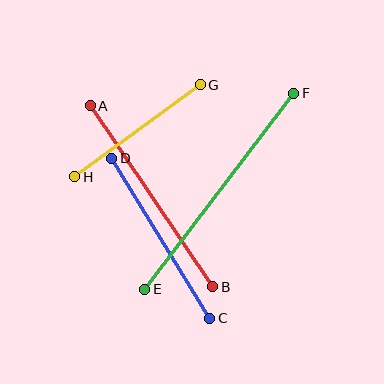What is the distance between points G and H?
The distance is approximately 156 pixels.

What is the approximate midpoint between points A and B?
The midpoint is at approximately (151, 196) pixels.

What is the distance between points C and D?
The distance is approximately 187 pixels.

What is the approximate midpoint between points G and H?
The midpoint is at approximately (137, 131) pixels.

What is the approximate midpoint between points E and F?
The midpoint is at approximately (219, 191) pixels.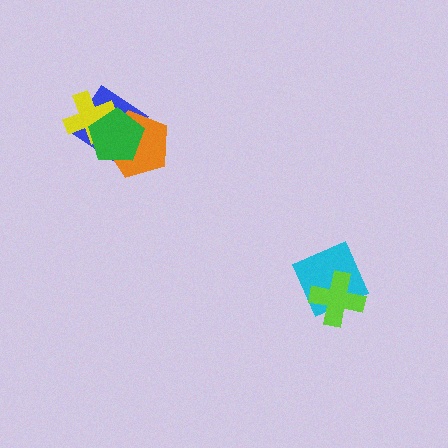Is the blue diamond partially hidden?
Yes, it is partially covered by another shape.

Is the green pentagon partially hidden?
No, no other shape covers it.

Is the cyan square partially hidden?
Yes, it is partially covered by another shape.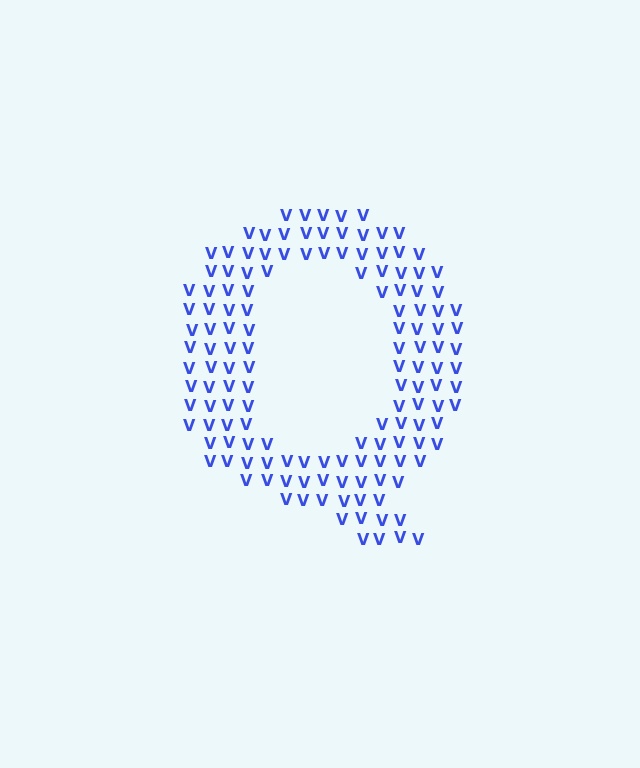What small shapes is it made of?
It is made of small letter V's.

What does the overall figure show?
The overall figure shows the letter Q.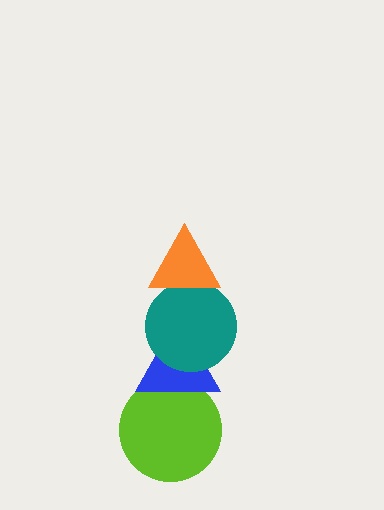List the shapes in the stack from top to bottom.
From top to bottom: the orange triangle, the teal circle, the blue triangle, the lime circle.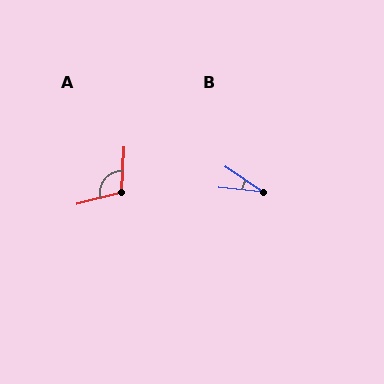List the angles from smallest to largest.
B (27°), A (107°).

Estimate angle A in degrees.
Approximately 107 degrees.